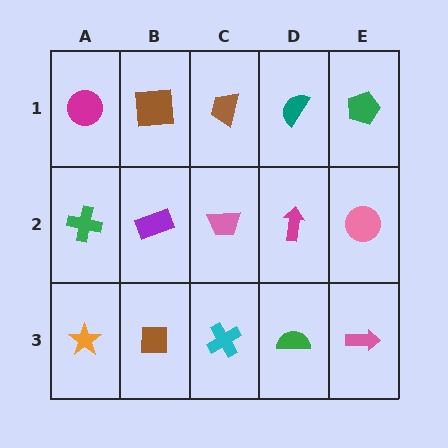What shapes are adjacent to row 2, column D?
A teal semicircle (row 1, column D), a green semicircle (row 3, column D), a pink trapezoid (row 2, column C), a pink circle (row 2, column E).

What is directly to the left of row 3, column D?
A cyan cross.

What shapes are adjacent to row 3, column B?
A purple rectangle (row 2, column B), an orange star (row 3, column A), a cyan cross (row 3, column C).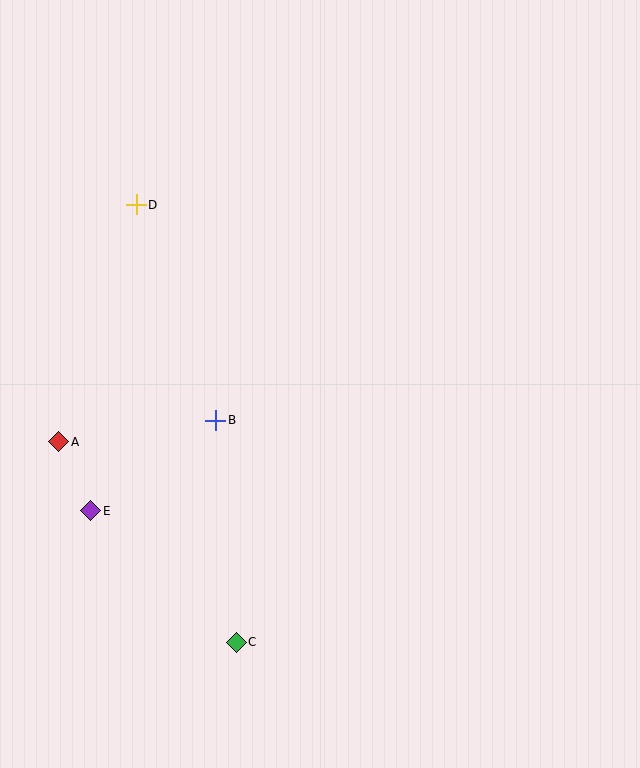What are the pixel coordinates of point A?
Point A is at (59, 442).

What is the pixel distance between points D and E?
The distance between D and E is 309 pixels.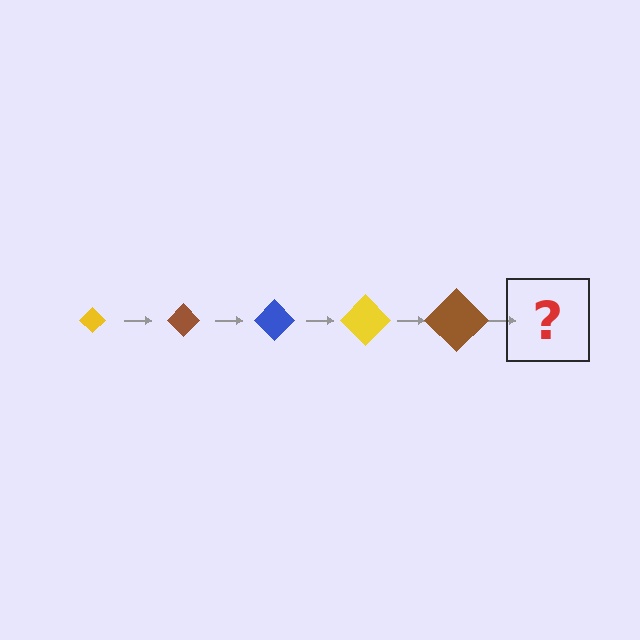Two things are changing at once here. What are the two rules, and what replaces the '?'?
The two rules are that the diamond grows larger each step and the color cycles through yellow, brown, and blue. The '?' should be a blue diamond, larger than the previous one.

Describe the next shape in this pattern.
It should be a blue diamond, larger than the previous one.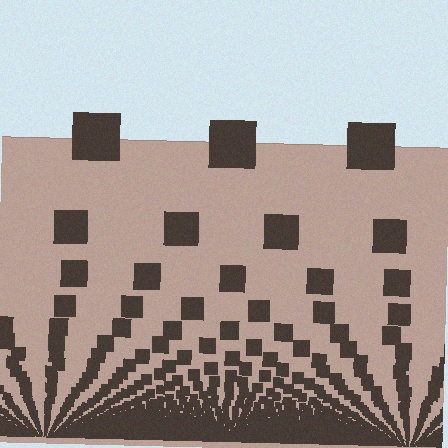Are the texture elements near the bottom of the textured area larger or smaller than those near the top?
Smaller. The gradient is inverted — elements near the bottom are smaller and denser.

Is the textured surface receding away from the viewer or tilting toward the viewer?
The surface appears to tilt toward the viewer. Texture elements get larger and sparser toward the top.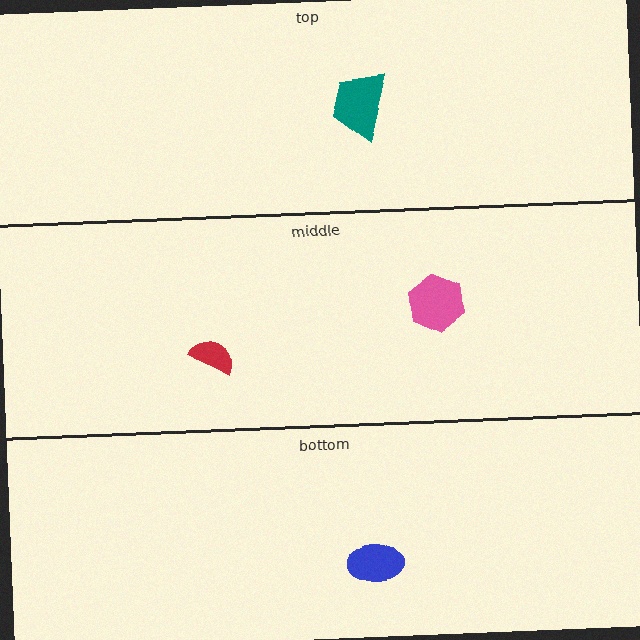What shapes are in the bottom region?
The blue ellipse.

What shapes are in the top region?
The teal trapezoid.